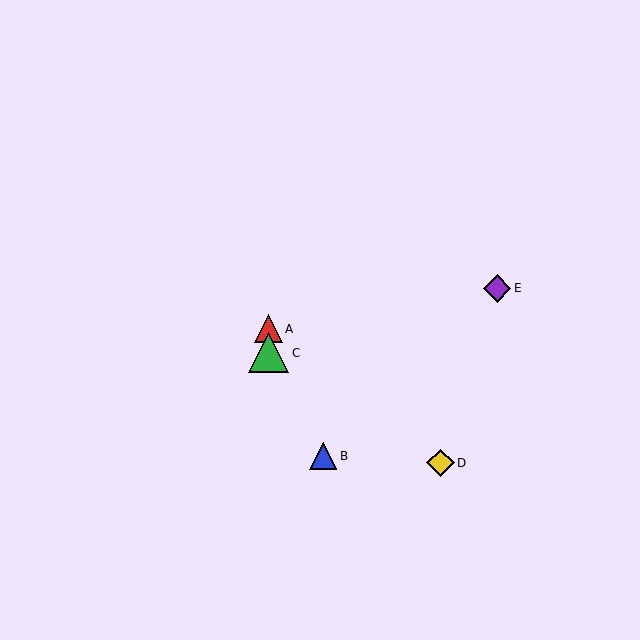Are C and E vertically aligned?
No, C is at x≈268 and E is at x≈497.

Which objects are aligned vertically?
Objects A, C are aligned vertically.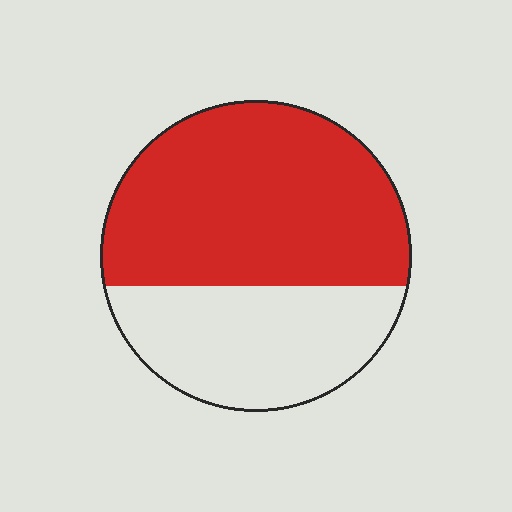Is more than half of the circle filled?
Yes.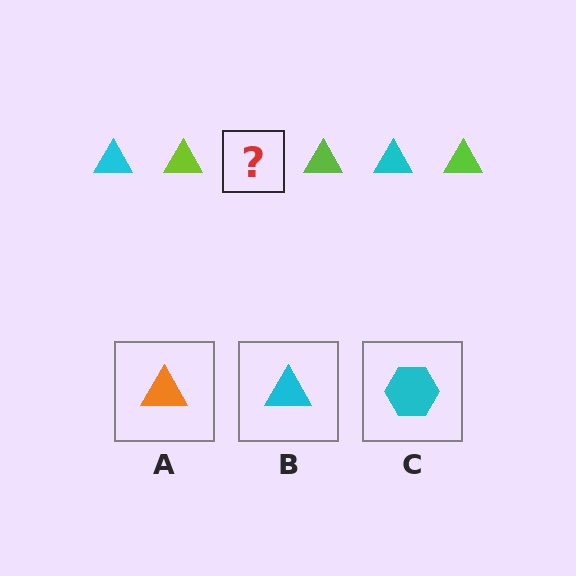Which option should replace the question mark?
Option B.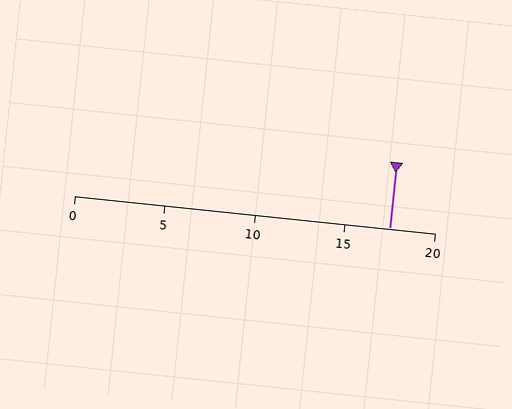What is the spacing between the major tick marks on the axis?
The major ticks are spaced 5 apart.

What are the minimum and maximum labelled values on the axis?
The axis runs from 0 to 20.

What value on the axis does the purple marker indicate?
The marker indicates approximately 17.5.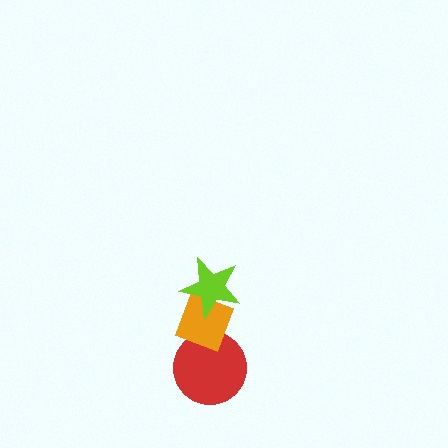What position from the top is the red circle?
The red circle is 3rd from the top.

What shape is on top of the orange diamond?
The lime star is on top of the orange diamond.